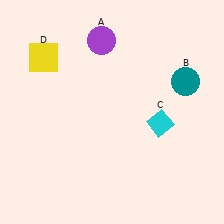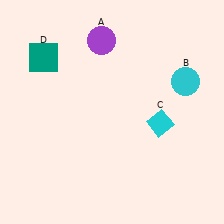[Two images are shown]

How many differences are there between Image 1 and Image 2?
There are 2 differences between the two images.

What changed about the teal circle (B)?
In Image 1, B is teal. In Image 2, it changed to cyan.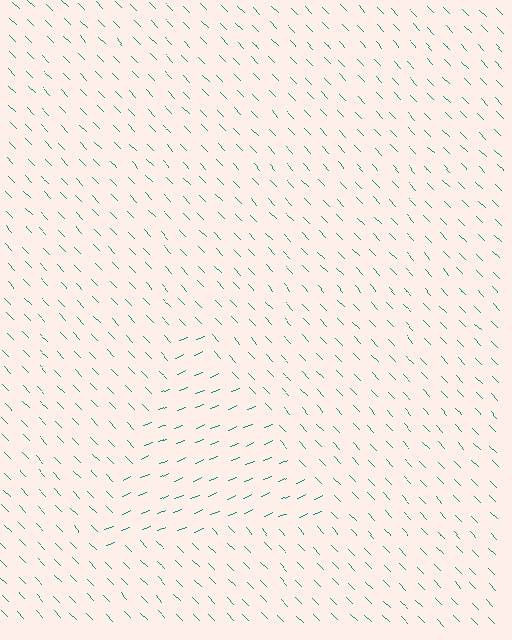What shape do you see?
I see a triangle.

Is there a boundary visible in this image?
Yes, there is a texture boundary formed by a change in line orientation.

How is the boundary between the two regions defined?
The boundary is defined purely by a change in line orientation (approximately 68 degrees difference). All lines are the same color and thickness.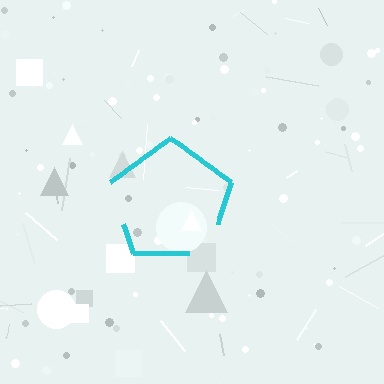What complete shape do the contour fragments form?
The contour fragments form a pentagon.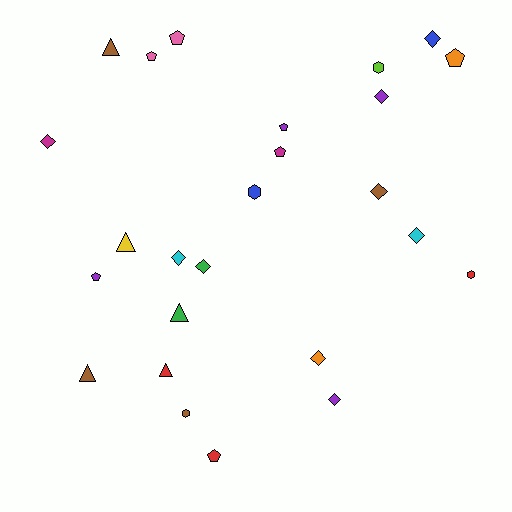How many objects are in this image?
There are 25 objects.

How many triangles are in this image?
There are 5 triangles.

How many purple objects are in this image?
There are 4 purple objects.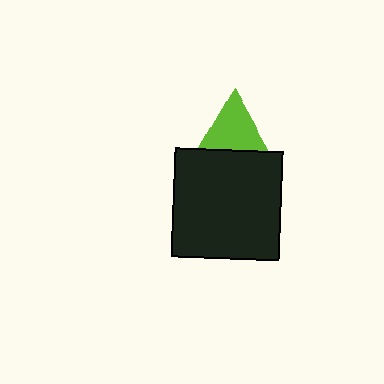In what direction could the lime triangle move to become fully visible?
The lime triangle could move up. That would shift it out from behind the black square entirely.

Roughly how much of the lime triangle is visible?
About half of it is visible (roughly 50%).